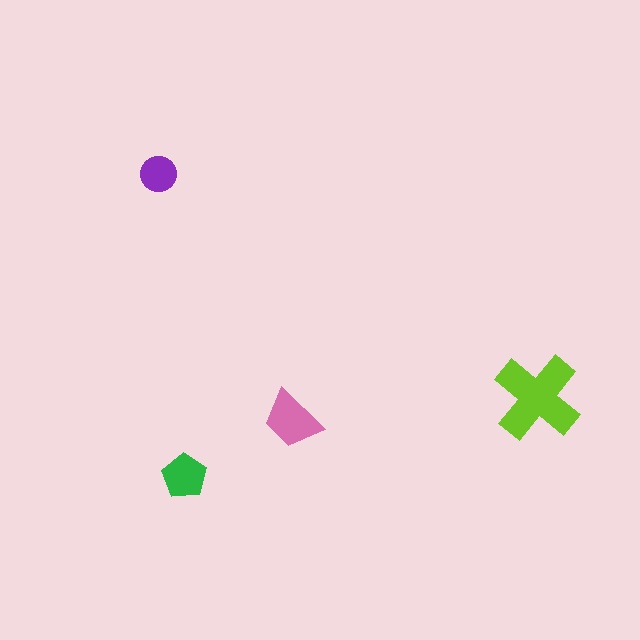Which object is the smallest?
The purple circle.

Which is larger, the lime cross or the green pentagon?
The lime cross.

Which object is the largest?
The lime cross.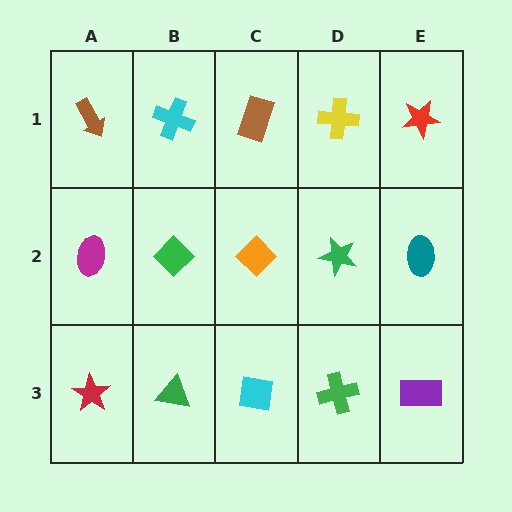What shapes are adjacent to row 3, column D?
A green star (row 2, column D), a cyan square (row 3, column C), a purple rectangle (row 3, column E).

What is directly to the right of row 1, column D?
A red star.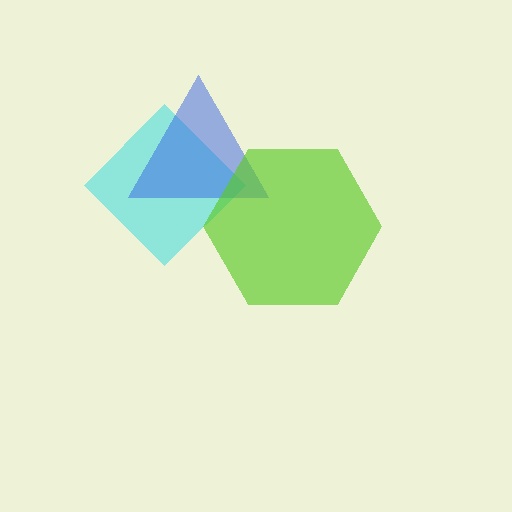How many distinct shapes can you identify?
There are 3 distinct shapes: a cyan diamond, a blue triangle, a lime hexagon.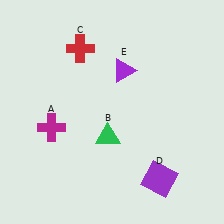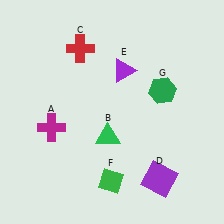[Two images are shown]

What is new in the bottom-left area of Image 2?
A green diamond (F) was added in the bottom-left area of Image 2.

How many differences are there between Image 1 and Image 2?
There are 2 differences between the two images.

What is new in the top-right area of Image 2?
A green hexagon (G) was added in the top-right area of Image 2.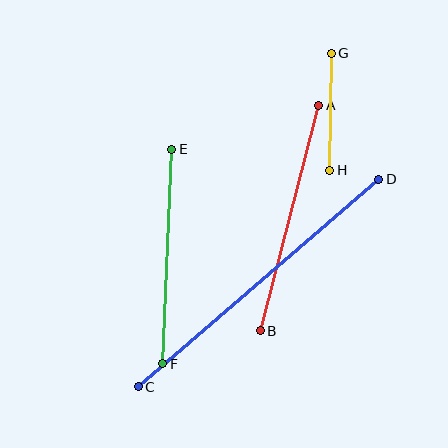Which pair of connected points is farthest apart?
Points C and D are farthest apart.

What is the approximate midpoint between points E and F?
The midpoint is at approximately (167, 256) pixels.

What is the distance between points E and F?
The distance is approximately 215 pixels.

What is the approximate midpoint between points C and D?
The midpoint is at approximately (258, 283) pixels.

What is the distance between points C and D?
The distance is approximately 317 pixels.